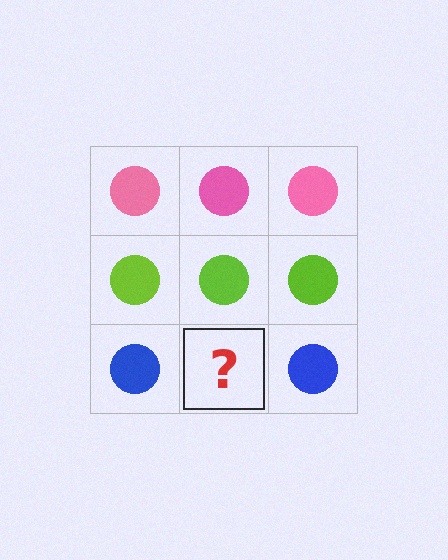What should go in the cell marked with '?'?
The missing cell should contain a blue circle.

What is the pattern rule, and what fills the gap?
The rule is that each row has a consistent color. The gap should be filled with a blue circle.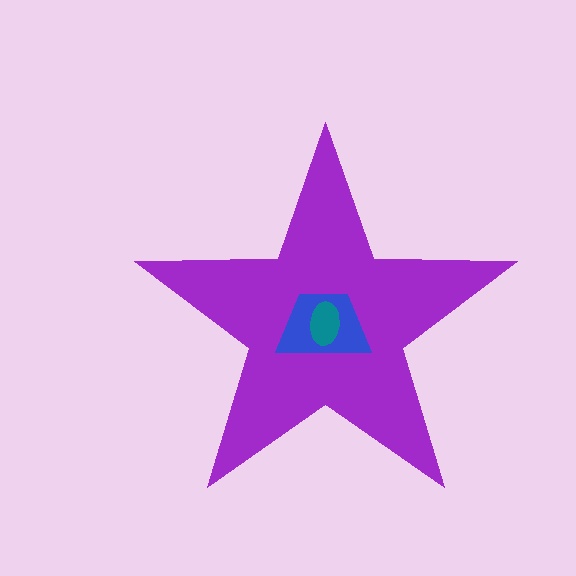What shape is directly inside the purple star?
The blue trapezoid.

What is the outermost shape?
The purple star.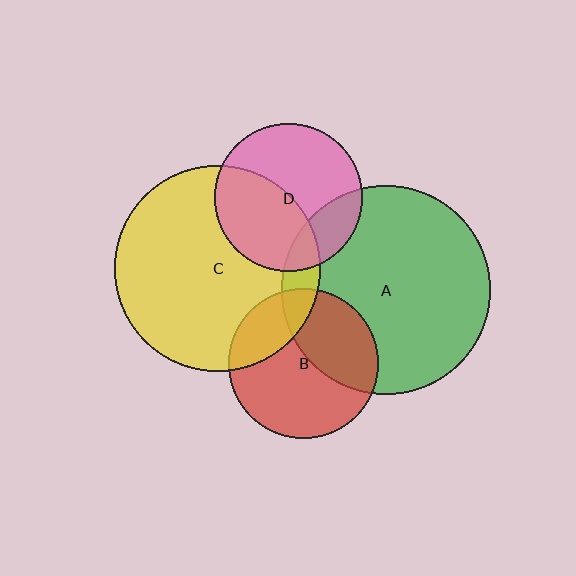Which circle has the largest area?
Circle A (green).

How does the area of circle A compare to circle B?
Approximately 1.9 times.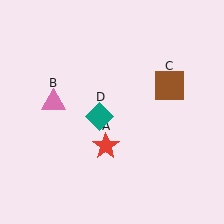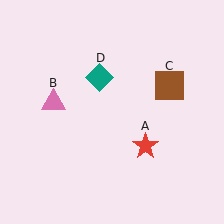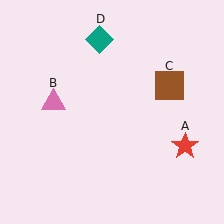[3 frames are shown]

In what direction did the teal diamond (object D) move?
The teal diamond (object D) moved up.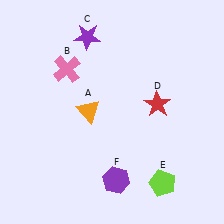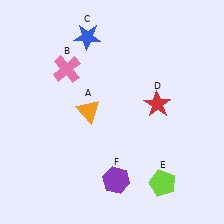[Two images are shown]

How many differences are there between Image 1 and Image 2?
There is 1 difference between the two images.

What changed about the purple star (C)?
In Image 1, C is purple. In Image 2, it changed to blue.